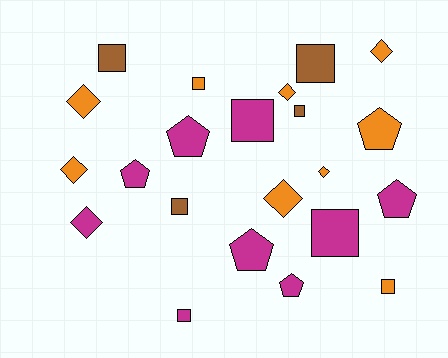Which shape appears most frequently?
Square, with 9 objects.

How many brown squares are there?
There are 4 brown squares.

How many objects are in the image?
There are 22 objects.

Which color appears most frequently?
Orange, with 9 objects.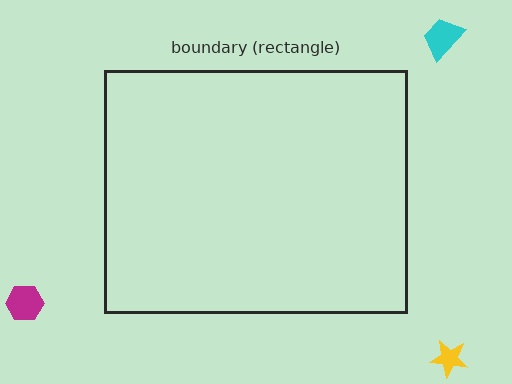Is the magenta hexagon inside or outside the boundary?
Outside.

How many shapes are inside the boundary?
0 inside, 3 outside.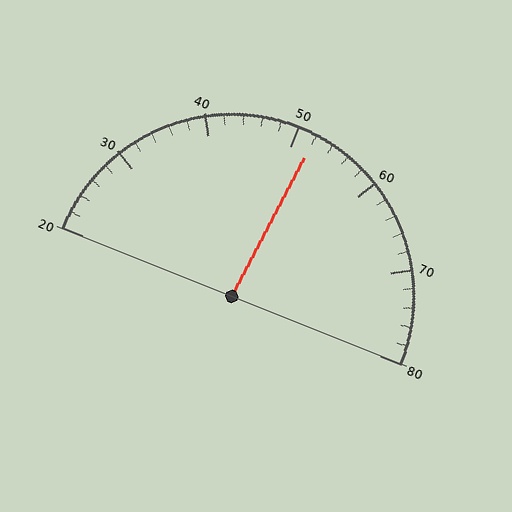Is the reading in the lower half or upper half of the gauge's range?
The reading is in the upper half of the range (20 to 80).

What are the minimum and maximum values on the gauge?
The gauge ranges from 20 to 80.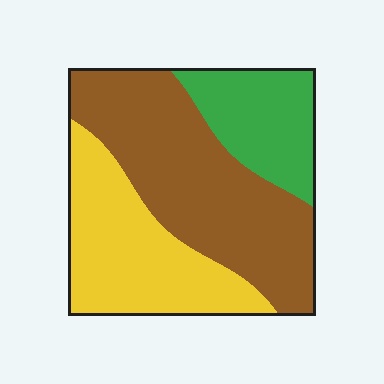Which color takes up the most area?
Brown, at roughly 45%.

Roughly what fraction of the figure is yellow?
Yellow covers 33% of the figure.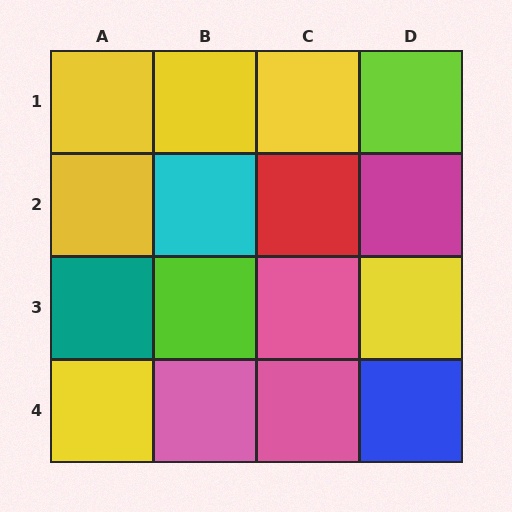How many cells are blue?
1 cell is blue.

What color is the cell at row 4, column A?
Yellow.